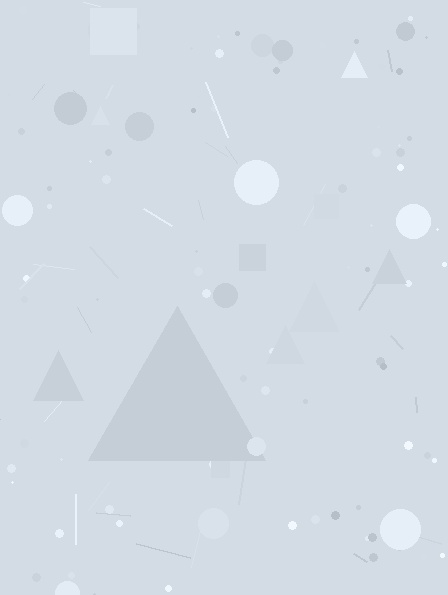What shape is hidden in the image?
A triangle is hidden in the image.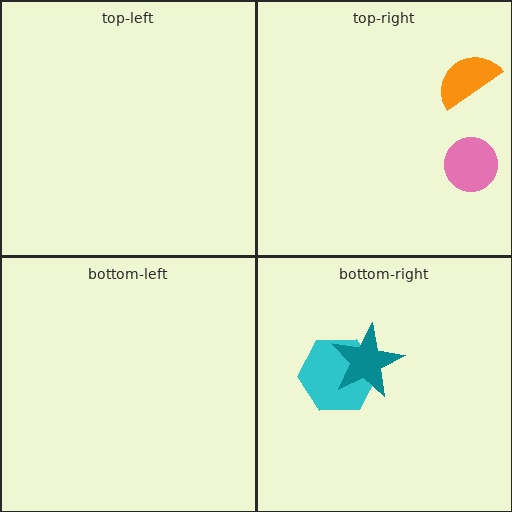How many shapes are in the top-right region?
2.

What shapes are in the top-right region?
The orange semicircle, the pink circle.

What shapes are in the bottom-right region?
The cyan hexagon, the teal star.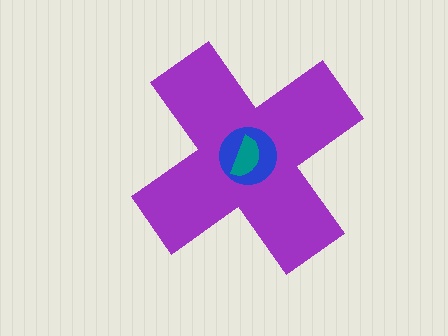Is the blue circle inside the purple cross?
Yes.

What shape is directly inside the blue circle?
The teal semicircle.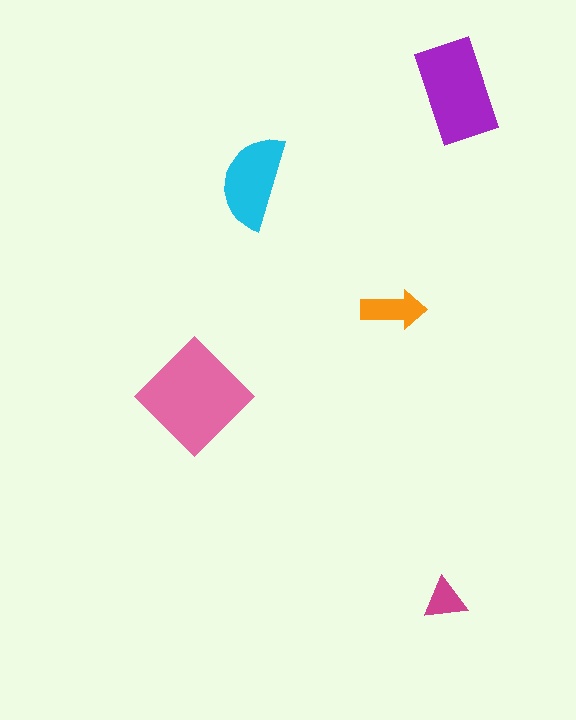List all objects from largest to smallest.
The pink diamond, the purple rectangle, the cyan semicircle, the orange arrow, the magenta triangle.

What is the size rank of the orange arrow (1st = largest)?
4th.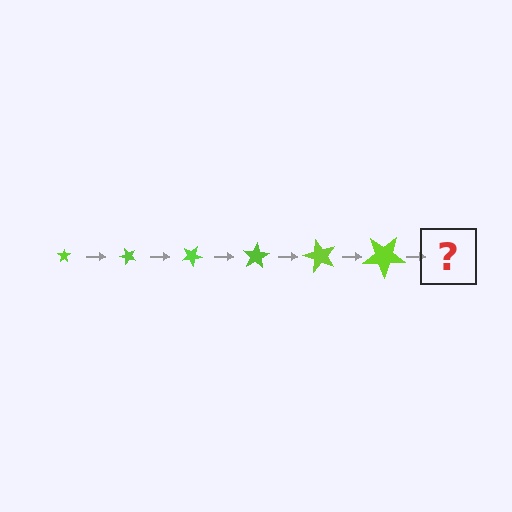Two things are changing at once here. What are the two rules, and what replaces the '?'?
The two rules are that the star grows larger each step and it rotates 50 degrees each step. The '?' should be a star, larger than the previous one and rotated 300 degrees from the start.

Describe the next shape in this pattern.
It should be a star, larger than the previous one and rotated 300 degrees from the start.